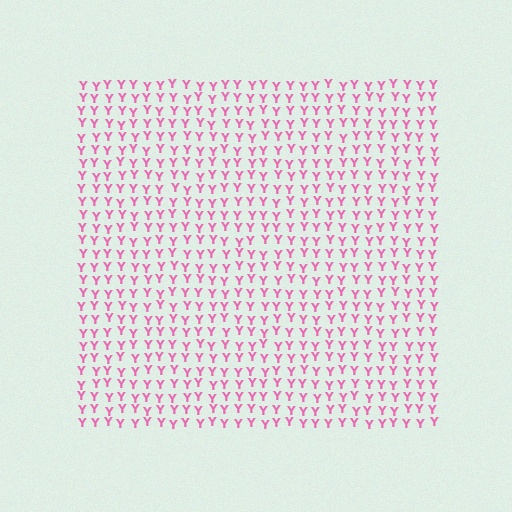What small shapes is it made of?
It is made of small letter Y's.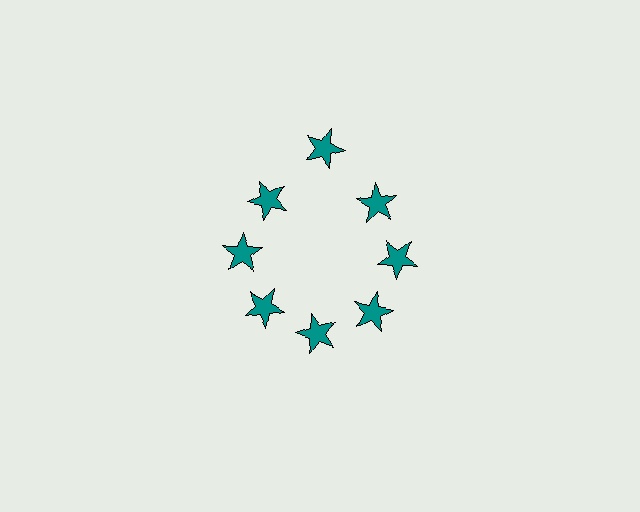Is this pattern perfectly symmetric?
No. The 8 teal stars are arranged in a ring, but one element near the 12 o'clock position is pushed outward from the center, breaking the 8-fold rotational symmetry.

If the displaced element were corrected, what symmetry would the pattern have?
It would have 8-fold rotational symmetry — the pattern would map onto itself every 45 degrees.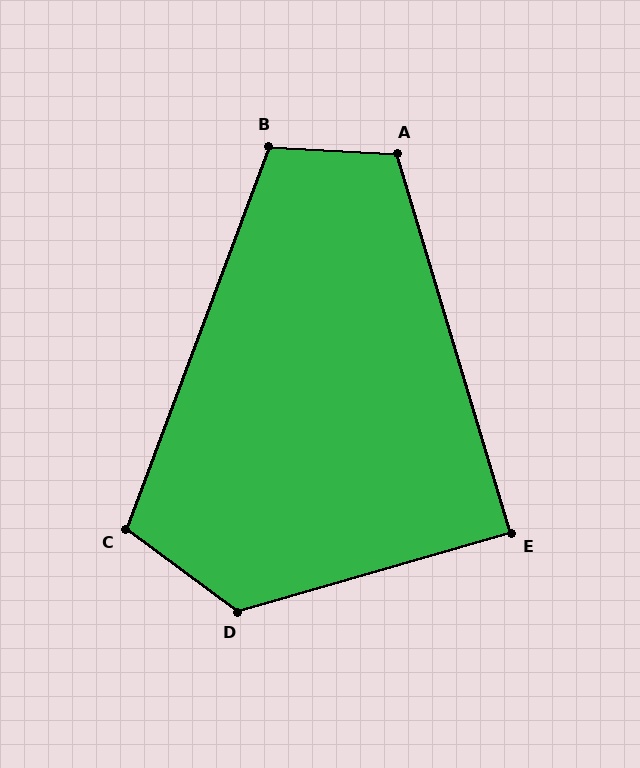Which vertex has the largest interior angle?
D, at approximately 127 degrees.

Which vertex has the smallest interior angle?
E, at approximately 89 degrees.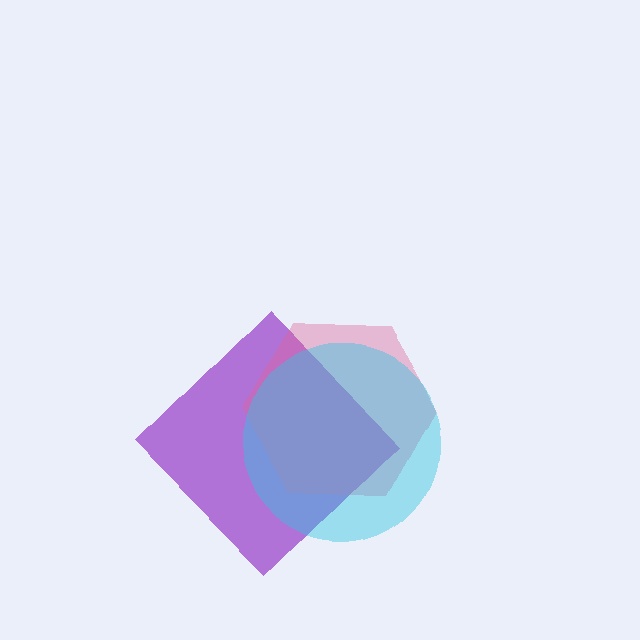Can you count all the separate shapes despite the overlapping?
Yes, there are 3 separate shapes.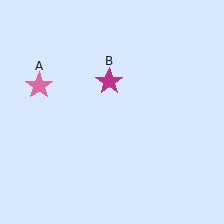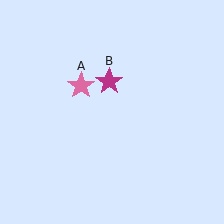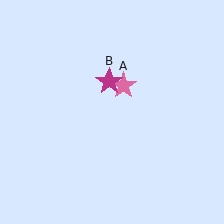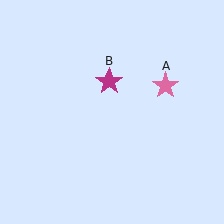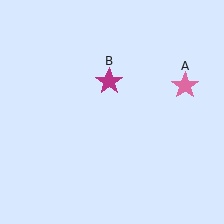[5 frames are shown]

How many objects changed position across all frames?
1 object changed position: pink star (object A).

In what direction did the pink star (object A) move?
The pink star (object A) moved right.